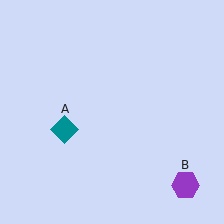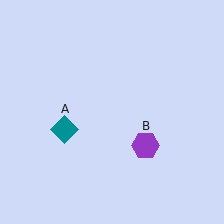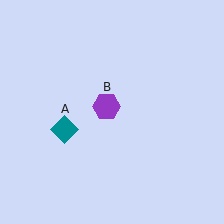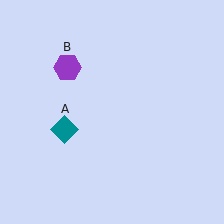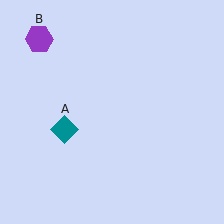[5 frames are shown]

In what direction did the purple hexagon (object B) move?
The purple hexagon (object B) moved up and to the left.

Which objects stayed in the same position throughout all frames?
Teal diamond (object A) remained stationary.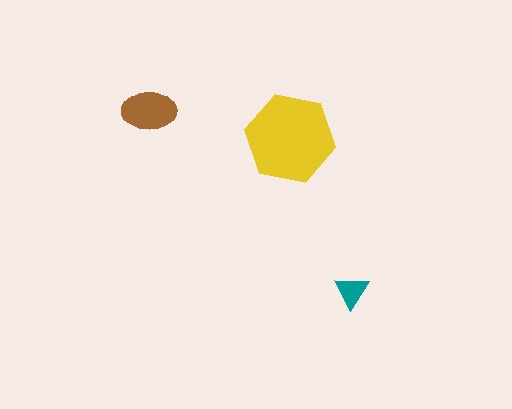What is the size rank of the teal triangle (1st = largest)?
3rd.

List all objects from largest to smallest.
The yellow hexagon, the brown ellipse, the teal triangle.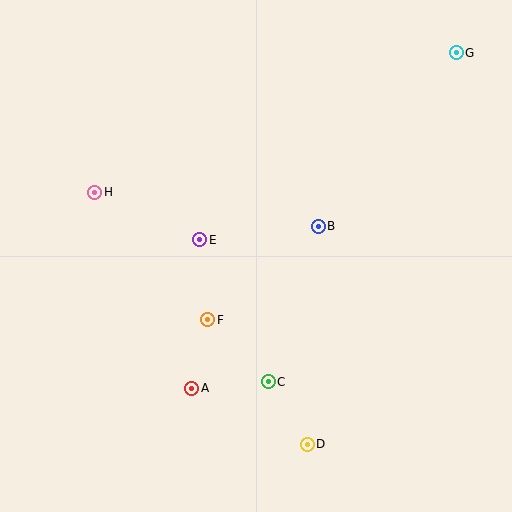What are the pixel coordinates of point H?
Point H is at (95, 192).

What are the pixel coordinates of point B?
Point B is at (318, 226).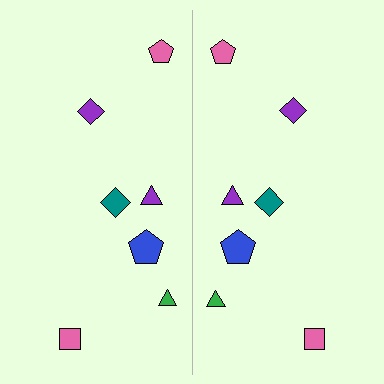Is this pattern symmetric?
Yes, this pattern has bilateral (reflection) symmetry.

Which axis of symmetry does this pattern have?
The pattern has a vertical axis of symmetry running through the center of the image.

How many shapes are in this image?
There are 14 shapes in this image.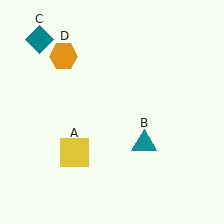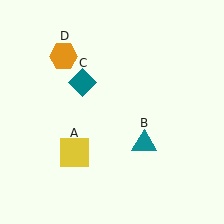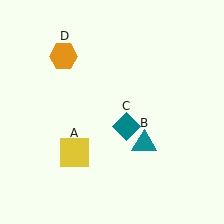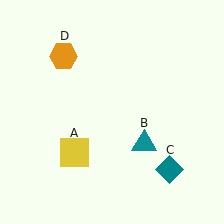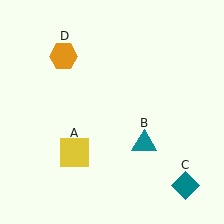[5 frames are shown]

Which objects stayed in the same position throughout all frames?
Yellow square (object A) and teal triangle (object B) and orange hexagon (object D) remained stationary.